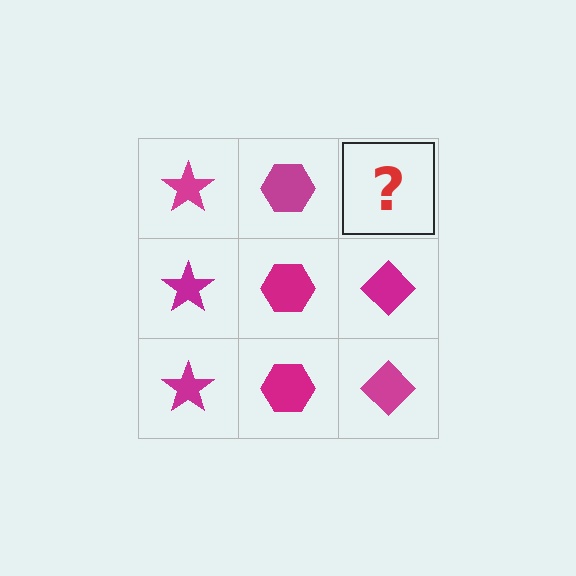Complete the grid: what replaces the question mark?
The question mark should be replaced with a magenta diamond.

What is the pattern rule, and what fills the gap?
The rule is that each column has a consistent shape. The gap should be filled with a magenta diamond.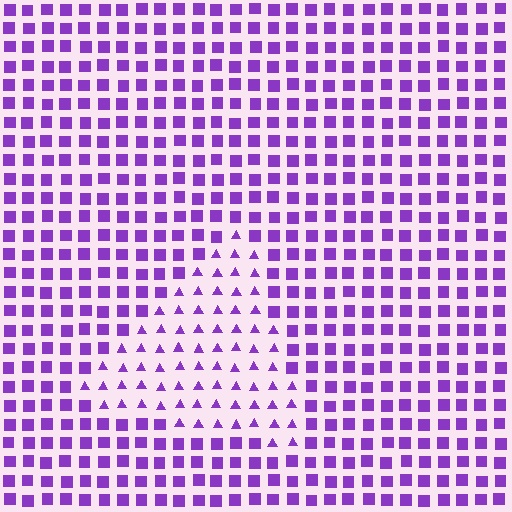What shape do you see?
I see a triangle.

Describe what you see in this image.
The image is filled with small purple elements arranged in a uniform grid. A triangle-shaped region contains triangles, while the surrounding area contains squares. The boundary is defined purely by the change in element shape.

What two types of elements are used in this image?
The image uses triangles inside the triangle region and squares outside it.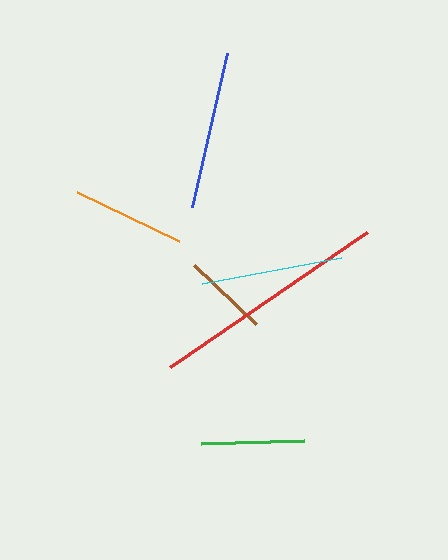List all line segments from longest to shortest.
From longest to shortest: red, blue, cyan, orange, green, brown.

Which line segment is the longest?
The red line is the longest at approximately 239 pixels.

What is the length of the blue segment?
The blue segment is approximately 158 pixels long.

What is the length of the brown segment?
The brown segment is approximately 85 pixels long.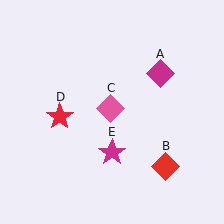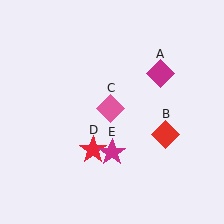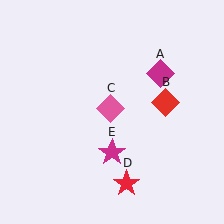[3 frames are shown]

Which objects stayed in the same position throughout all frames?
Magenta diamond (object A) and pink diamond (object C) and magenta star (object E) remained stationary.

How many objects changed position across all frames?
2 objects changed position: red diamond (object B), red star (object D).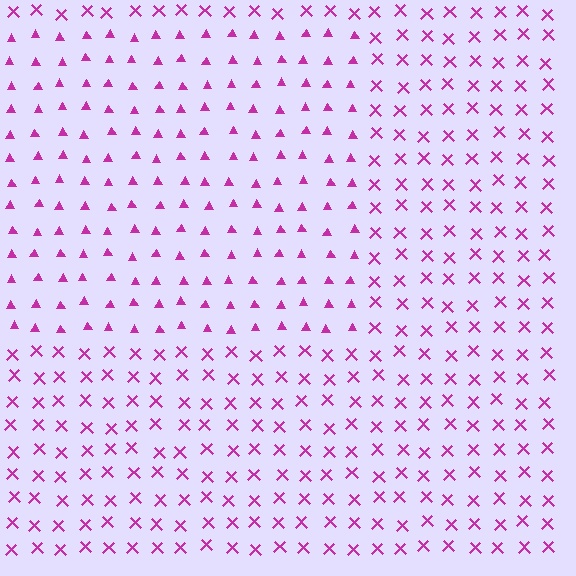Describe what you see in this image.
The image is filled with small magenta elements arranged in a uniform grid. A rectangle-shaped region contains triangles, while the surrounding area contains X marks. The boundary is defined purely by the change in element shape.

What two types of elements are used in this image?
The image uses triangles inside the rectangle region and X marks outside it.